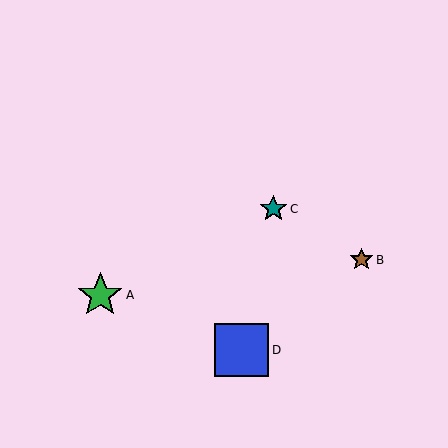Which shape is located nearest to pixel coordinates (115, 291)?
The green star (labeled A) at (100, 295) is nearest to that location.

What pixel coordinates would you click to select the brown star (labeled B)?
Click at (362, 260) to select the brown star B.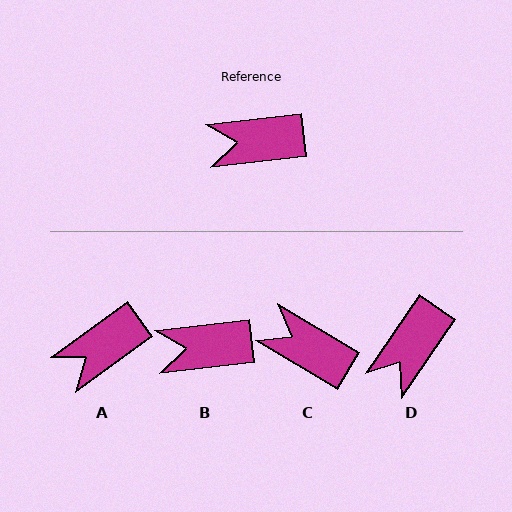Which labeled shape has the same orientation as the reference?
B.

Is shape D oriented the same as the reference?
No, it is off by about 49 degrees.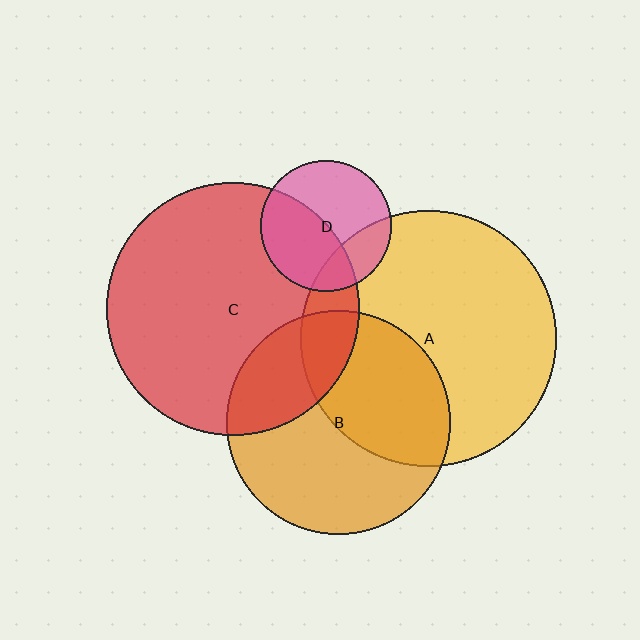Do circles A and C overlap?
Yes.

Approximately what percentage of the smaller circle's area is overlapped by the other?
Approximately 10%.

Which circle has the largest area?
Circle A (yellow).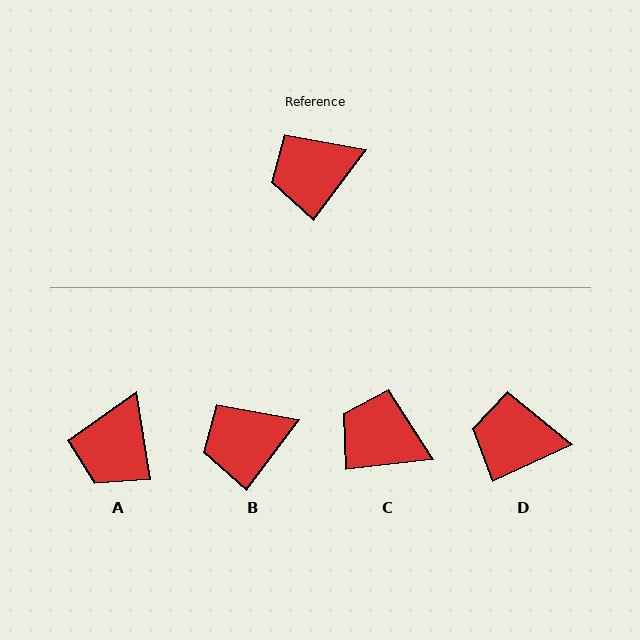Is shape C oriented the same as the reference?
No, it is off by about 47 degrees.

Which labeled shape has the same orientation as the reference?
B.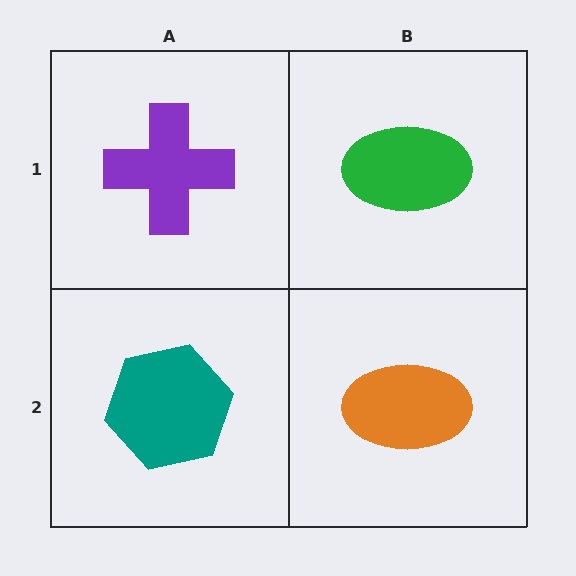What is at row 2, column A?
A teal hexagon.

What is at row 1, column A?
A purple cross.